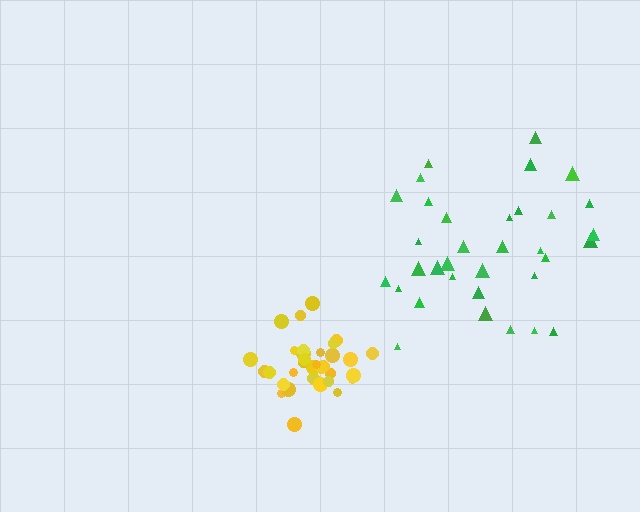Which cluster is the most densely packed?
Yellow.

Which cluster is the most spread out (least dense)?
Green.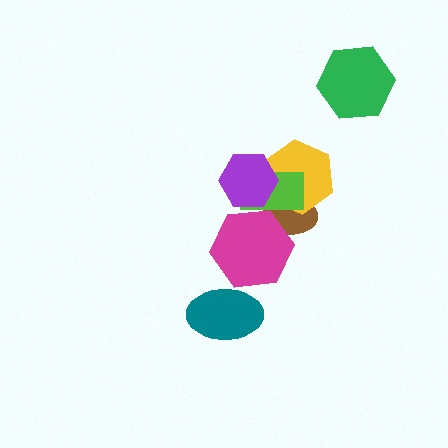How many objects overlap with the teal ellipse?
1 object overlaps with the teal ellipse.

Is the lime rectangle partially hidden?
Yes, it is partially covered by another shape.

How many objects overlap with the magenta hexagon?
3 objects overlap with the magenta hexagon.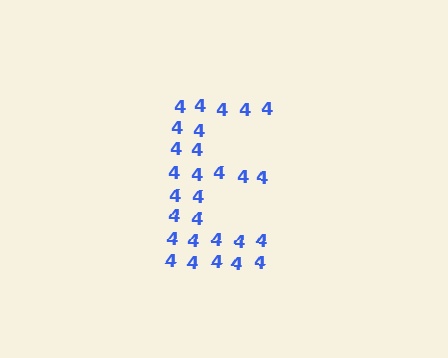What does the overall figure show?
The overall figure shows the letter E.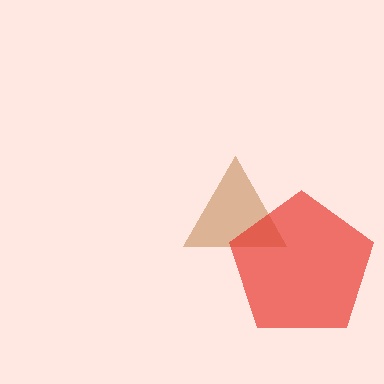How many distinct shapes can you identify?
There are 2 distinct shapes: a brown triangle, a red pentagon.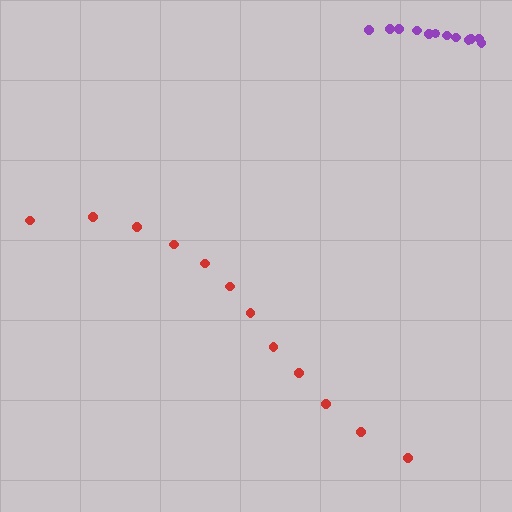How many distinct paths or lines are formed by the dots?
There are 2 distinct paths.